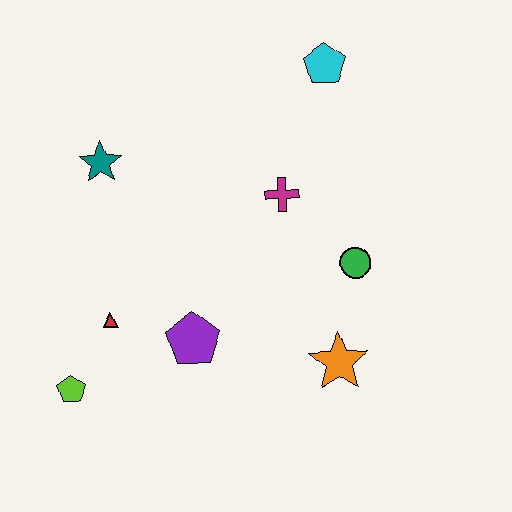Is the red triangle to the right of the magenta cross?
No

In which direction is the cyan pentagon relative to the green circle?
The cyan pentagon is above the green circle.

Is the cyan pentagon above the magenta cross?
Yes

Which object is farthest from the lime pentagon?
The cyan pentagon is farthest from the lime pentagon.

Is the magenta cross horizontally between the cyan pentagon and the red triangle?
Yes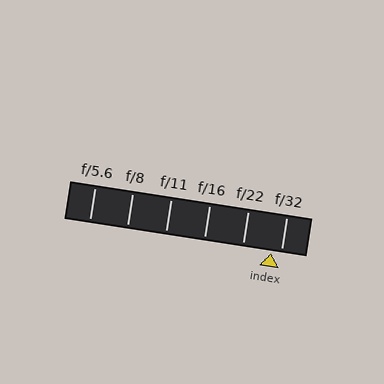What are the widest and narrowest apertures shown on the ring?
The widest aperture shown is f/5.6 and the narrowest is f/32.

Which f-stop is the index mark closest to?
The index mark is closest to f/32.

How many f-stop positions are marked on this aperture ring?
There are 6 f-stop positions marked.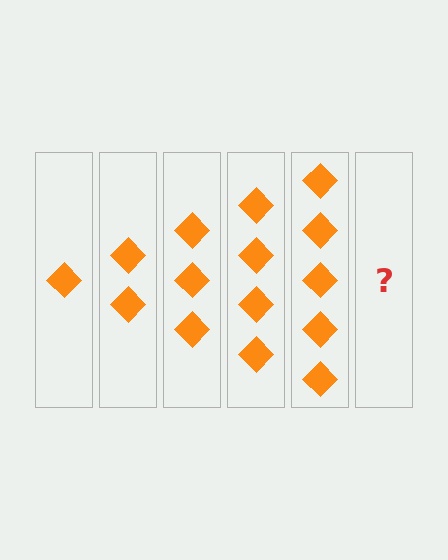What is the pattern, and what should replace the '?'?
The pattern is that each step adds one more diamond. The '?' should be 6 diamonds.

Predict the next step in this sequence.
The next step is 6 diamonds.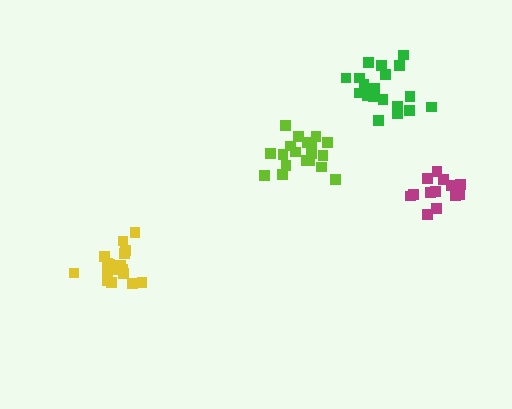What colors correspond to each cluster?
The clusters are colored: yellow, lime, magenta, green.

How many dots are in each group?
Group 1: 17 dots, Group 2: 19 dots, Group 3: 13 dots, Group 4: 19 dots (68 total).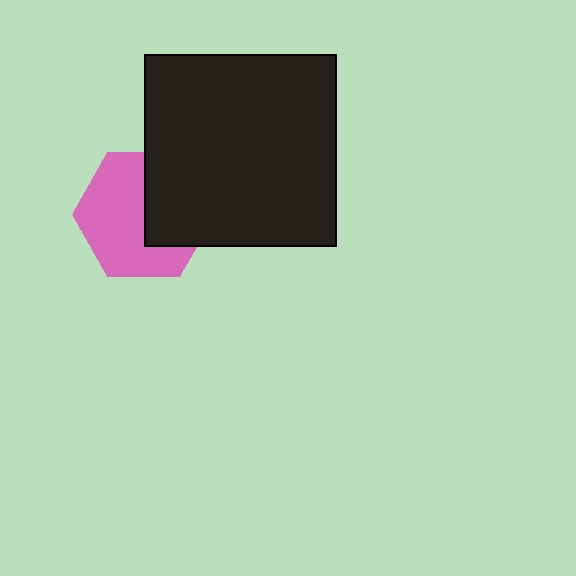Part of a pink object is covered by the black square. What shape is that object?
It is a hexagon.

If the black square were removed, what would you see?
You would see the complete pink hexagon.